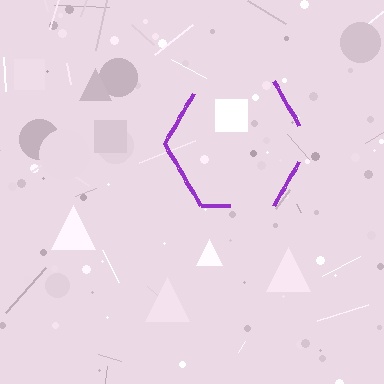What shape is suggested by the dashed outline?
The dashed outline suggests a hexagon.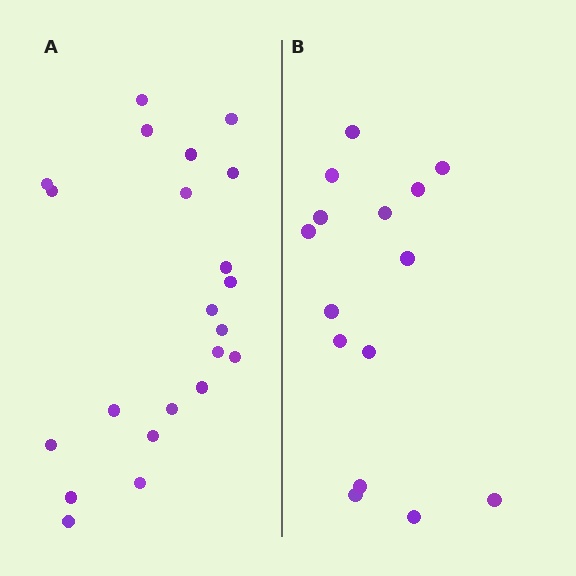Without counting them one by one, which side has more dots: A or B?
Region A (the left region) has more dots.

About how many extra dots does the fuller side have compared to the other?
Region A has roughly 8 or so more dots than region B.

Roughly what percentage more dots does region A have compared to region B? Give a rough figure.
About 45% more.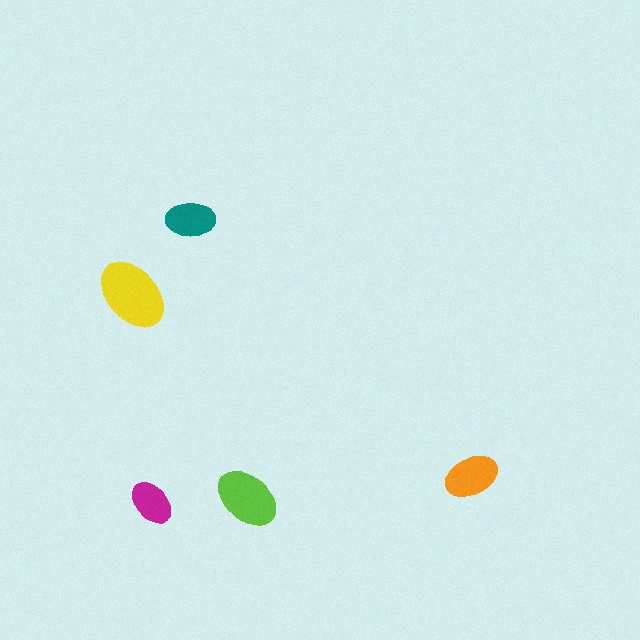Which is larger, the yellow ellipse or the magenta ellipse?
The yellow one.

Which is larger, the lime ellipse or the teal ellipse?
The lime one.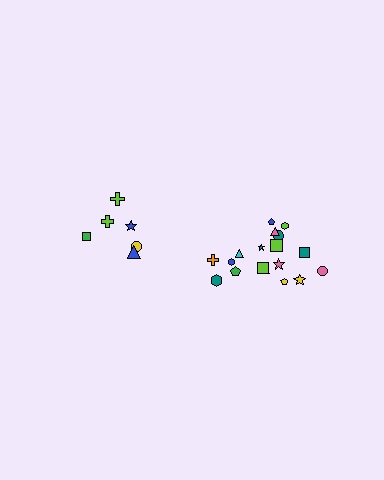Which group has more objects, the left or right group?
The right group.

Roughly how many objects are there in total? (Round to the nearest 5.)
Roughly 25 objects in total.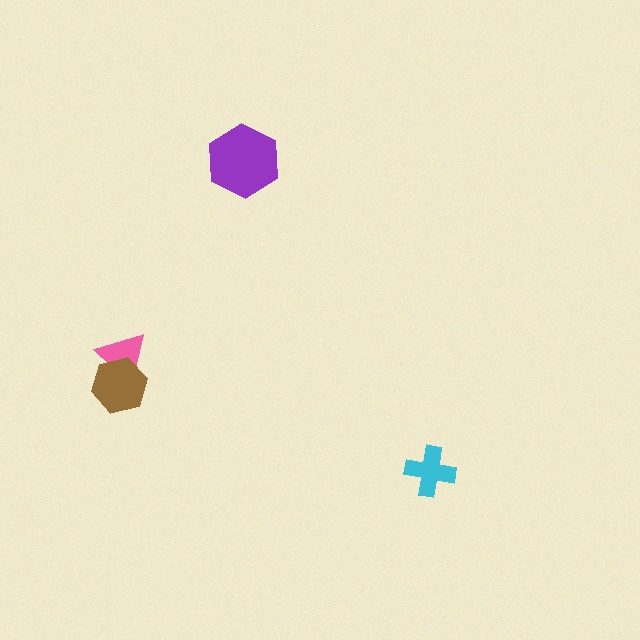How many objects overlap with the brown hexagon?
1 object overlaps with the brown hexagon.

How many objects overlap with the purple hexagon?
0 objects overlap with the purple hexagon.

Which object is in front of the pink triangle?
The brown hexagon is in front of the pink triangle.